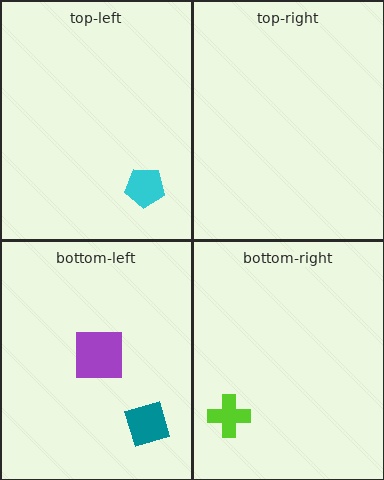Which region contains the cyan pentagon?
The top-left region.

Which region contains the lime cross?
The bottom-right region.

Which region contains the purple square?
The bottom-left region.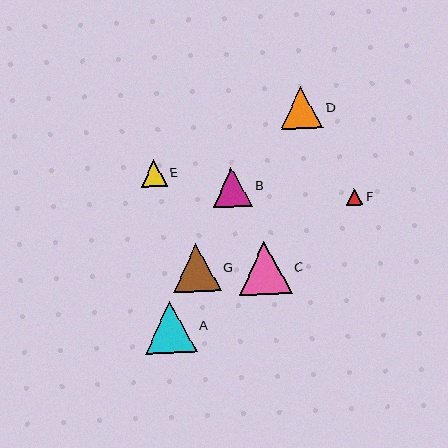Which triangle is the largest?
Triangle C is the largest with a size of approximately 53 pixels.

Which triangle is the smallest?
Triangle F is the smallest with a size of approximately 17 pixels.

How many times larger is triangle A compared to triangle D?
Triangle A is approximately 1.2 times the size of triangle D.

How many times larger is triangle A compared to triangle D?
Triangle A is approximately 1.2 times the size of triangle D.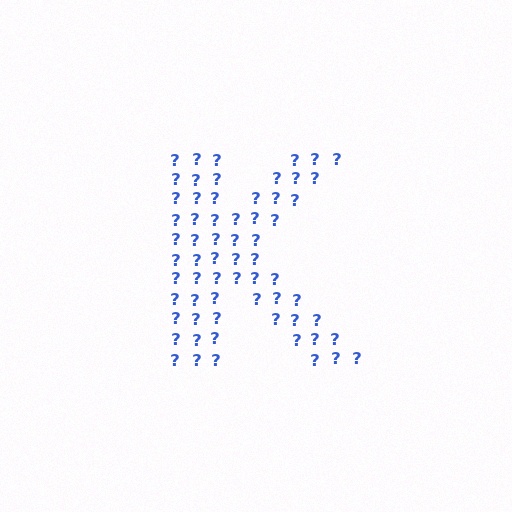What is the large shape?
The large shape is the letter K.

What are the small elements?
The small elements are question marks.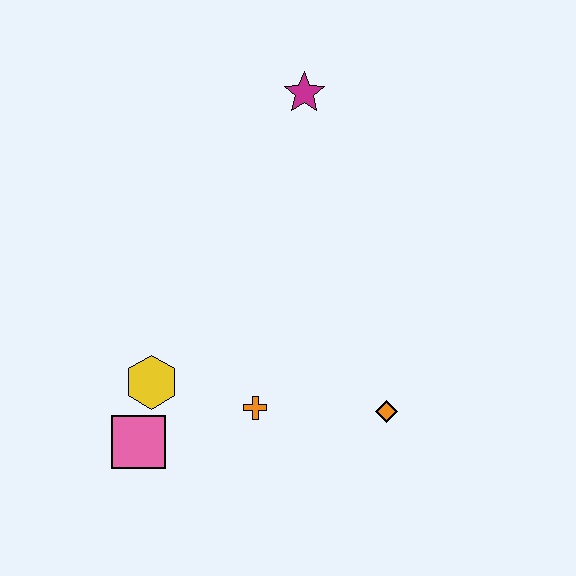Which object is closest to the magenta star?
The orange cross is closest to the magenta star.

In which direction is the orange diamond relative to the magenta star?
The orange diamond is below the magenta star.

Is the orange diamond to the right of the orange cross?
Yes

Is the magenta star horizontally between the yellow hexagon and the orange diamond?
Yes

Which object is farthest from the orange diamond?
The magenta star is farthest from the orange diamond.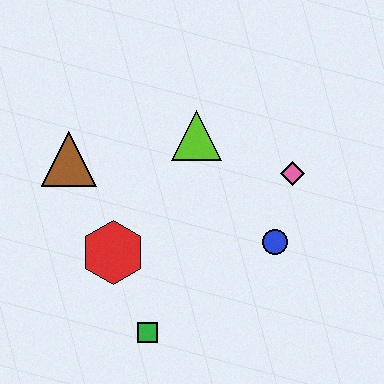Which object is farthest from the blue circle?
The brown triangle is farthest from the blue circle.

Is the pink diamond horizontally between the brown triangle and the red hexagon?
No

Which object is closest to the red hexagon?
The green square is closest to the red hexagon.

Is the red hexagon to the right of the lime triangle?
No